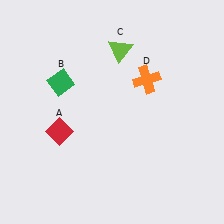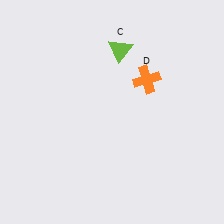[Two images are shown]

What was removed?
The red diamond (A), the green diamond (B) were removed in Image 2.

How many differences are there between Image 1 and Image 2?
There are 2 differences between the two images.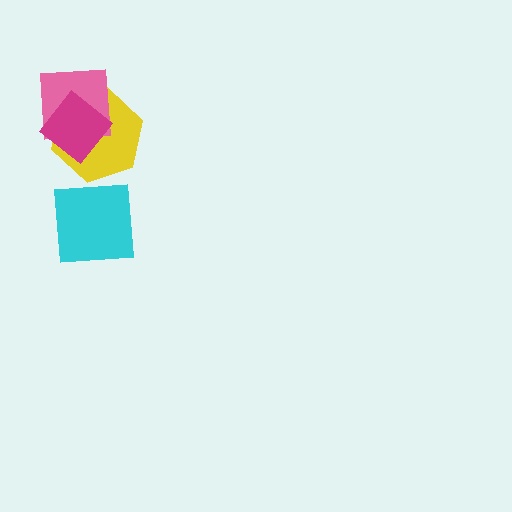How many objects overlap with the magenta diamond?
2 objects overlap with the magenta diamond.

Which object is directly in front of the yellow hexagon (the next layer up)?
The pink square is directly in front of the yellow hexagon.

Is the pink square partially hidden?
Yes, it is partially covered by another shape.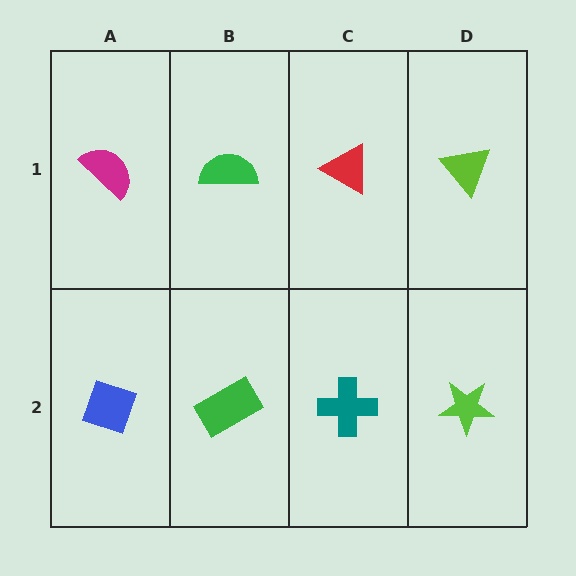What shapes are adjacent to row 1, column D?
A lime star (row 2, column D), a red triangle (row 1, column C).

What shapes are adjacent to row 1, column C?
A teal cross (row 2, column C), a green semicircle (row 1, column B), a lime triangle (row 1, column D).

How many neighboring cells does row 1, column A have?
2.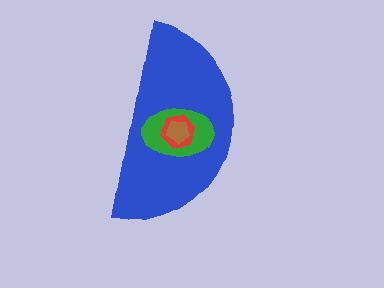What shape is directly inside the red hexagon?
The brown pentagon.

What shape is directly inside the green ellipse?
The red hexagon.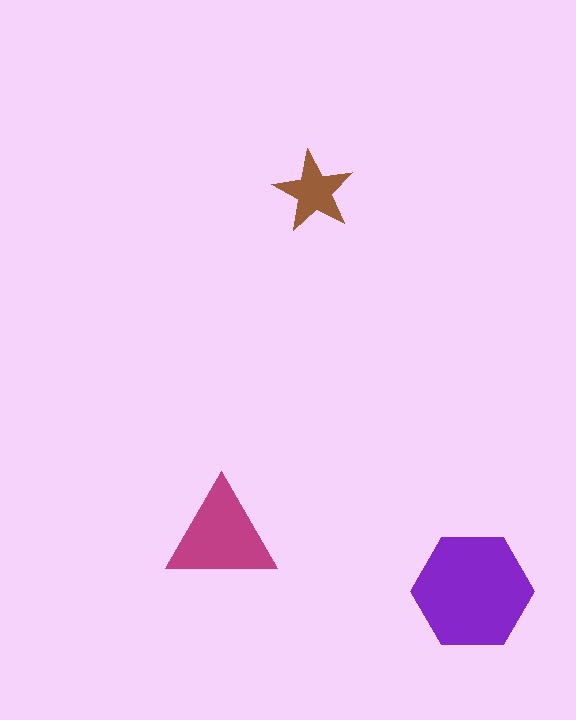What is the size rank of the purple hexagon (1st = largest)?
1st.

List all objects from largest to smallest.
The purple hexagon, the magenta triangle, the brown star.